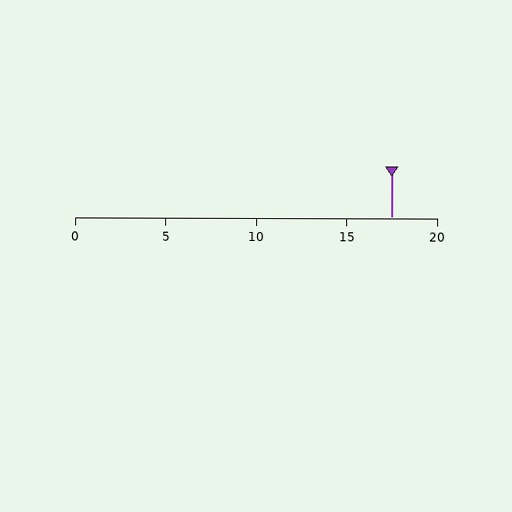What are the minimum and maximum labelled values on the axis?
The axis runs from 0 to 20.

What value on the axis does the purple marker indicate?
The marker indicates approximately 17.5.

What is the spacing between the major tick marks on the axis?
The major ticks are spaced 5 apart.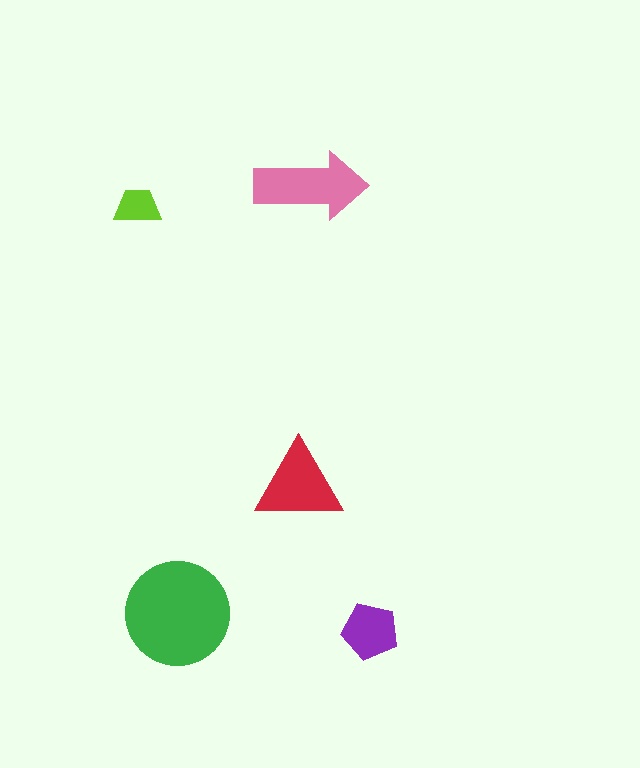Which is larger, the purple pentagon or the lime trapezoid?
The purple pentagon.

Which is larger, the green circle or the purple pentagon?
The green circle.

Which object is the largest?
The green circle.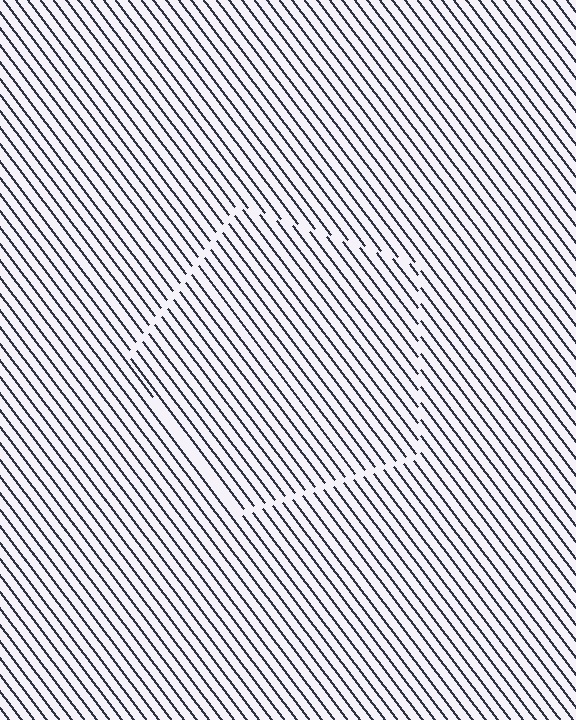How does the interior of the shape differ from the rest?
The interior of the shape contains the same grating, shifted by half a period — the contour is defined by the phase discontinuity where line-ends from the inner and outer gratings abut.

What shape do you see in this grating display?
An illusory pentagon. The interior of the shape contains the same grating, shifted by half a period — the contour is defined by the phase discontinuity where line-ends from the inner and outer gratings abut.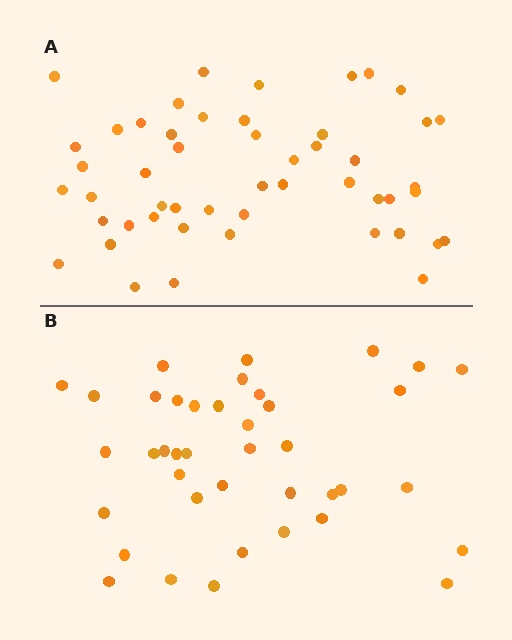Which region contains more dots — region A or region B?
Region A (the top region) has more dots.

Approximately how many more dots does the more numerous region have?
Region A has roughly 10 or so more dots than region B.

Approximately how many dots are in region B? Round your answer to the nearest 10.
About 40 dots.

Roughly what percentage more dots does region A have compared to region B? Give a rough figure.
About 25% more.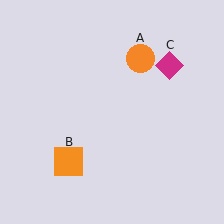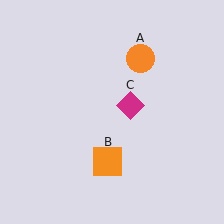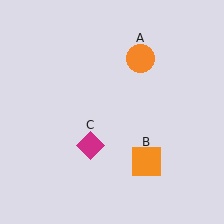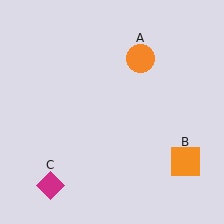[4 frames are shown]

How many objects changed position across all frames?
2 objects changed position: orange square (object B), magenta diamond (object C).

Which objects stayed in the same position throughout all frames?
Orange circle (object A) remained stationary.